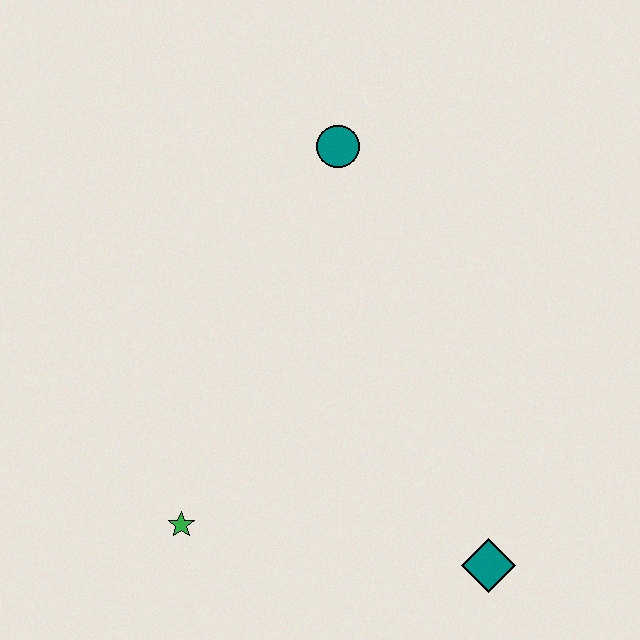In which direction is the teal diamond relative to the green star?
The teal diamond is to the right of the green star.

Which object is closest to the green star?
The teal diamond is closest to the green star.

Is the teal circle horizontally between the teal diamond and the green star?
Yes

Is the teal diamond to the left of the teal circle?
No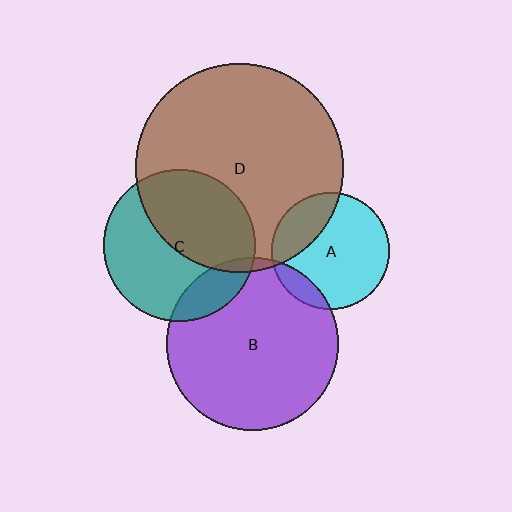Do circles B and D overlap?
Yes.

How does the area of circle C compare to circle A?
Approximately 1.7 times.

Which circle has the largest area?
Circle D (brown).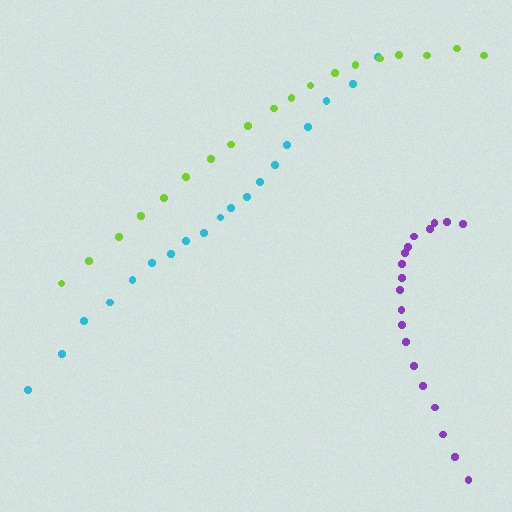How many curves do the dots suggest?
There are 3 distinct paths.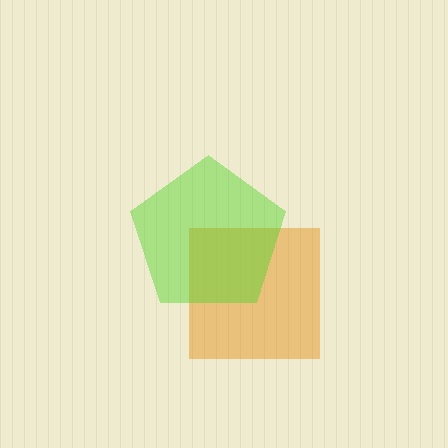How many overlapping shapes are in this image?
There are 2 overlapping shapes in the image.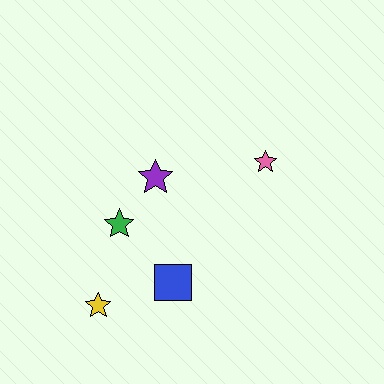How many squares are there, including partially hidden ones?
There is 1 square.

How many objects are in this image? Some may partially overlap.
There are 5 objects.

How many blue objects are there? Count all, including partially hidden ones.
There is 1 blue object.